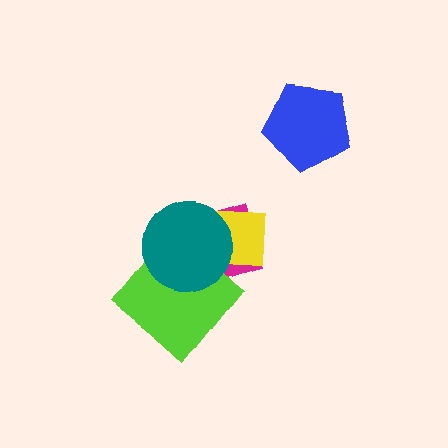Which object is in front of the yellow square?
The teal circle is in front of the yellow square.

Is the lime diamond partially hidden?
Yes, it is partially covered by another shape.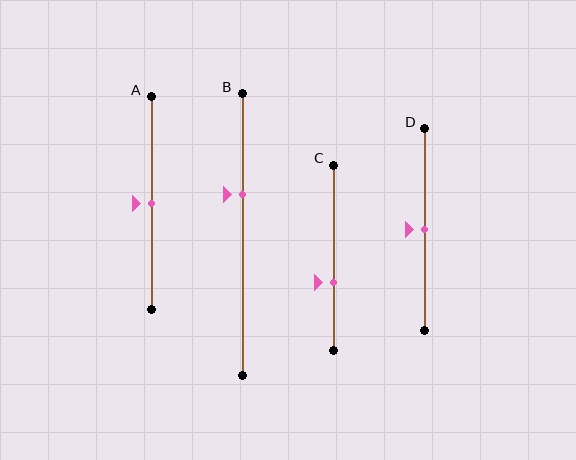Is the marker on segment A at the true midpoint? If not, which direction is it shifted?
Yes, the marker on segment A is at the true midpoint.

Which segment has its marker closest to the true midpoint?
Segment A has its marker closest to the true midpoint.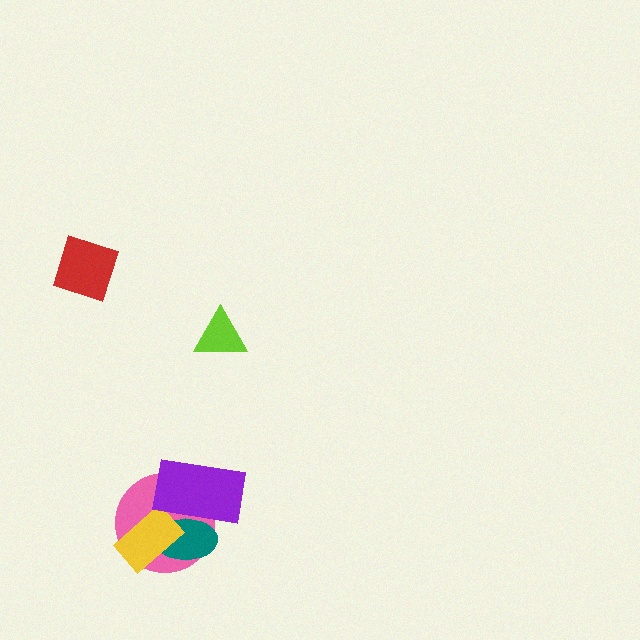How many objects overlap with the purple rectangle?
2 objects overlap with the purple rectangle.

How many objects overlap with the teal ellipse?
3 objects overlap with the teal ellipse.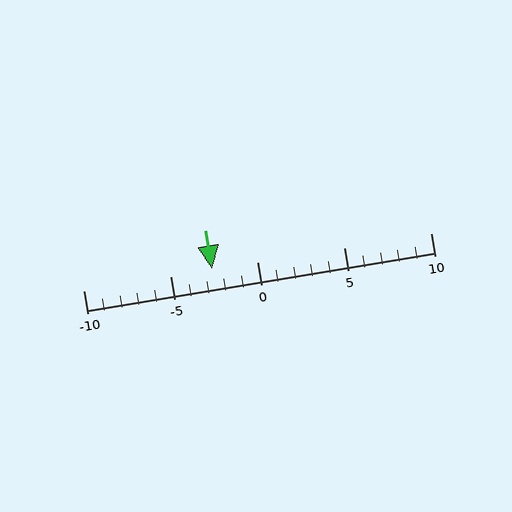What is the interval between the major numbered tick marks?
The major tick marks are spaced 5 units apart.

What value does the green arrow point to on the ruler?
The green arrow points to approximately -3.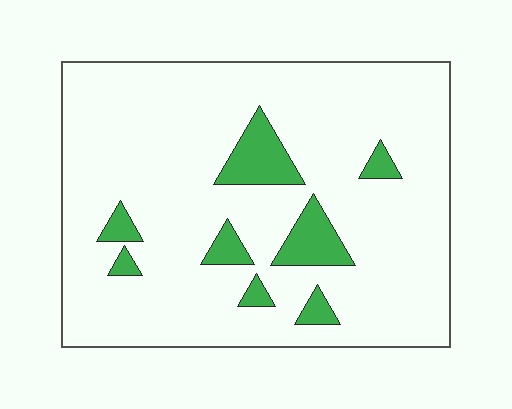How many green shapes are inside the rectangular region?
8.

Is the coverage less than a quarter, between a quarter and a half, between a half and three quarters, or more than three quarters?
Less than a quarter.